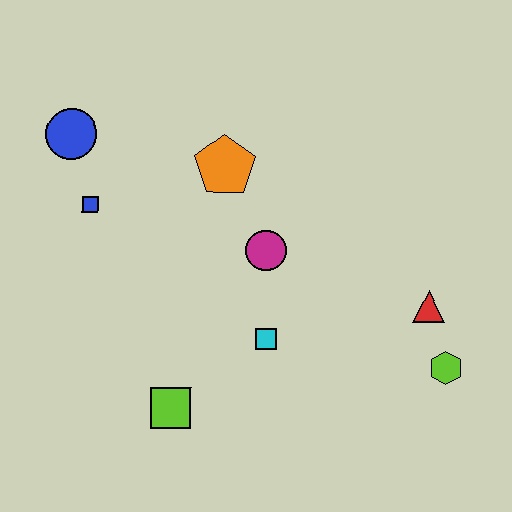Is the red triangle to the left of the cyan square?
No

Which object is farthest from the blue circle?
The lime hexagon is farthest from the blue circle.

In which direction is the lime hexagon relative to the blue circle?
The lime hexagon is to the right of the blue circle.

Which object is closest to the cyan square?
The magenta circle is closest to the cyan square.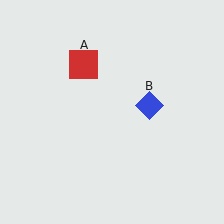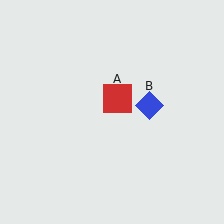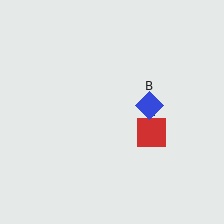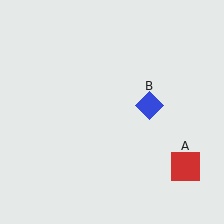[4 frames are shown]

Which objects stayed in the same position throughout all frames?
Blue diamond (object B) remained stationary.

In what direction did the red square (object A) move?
The red square (object A) moved down and to the right.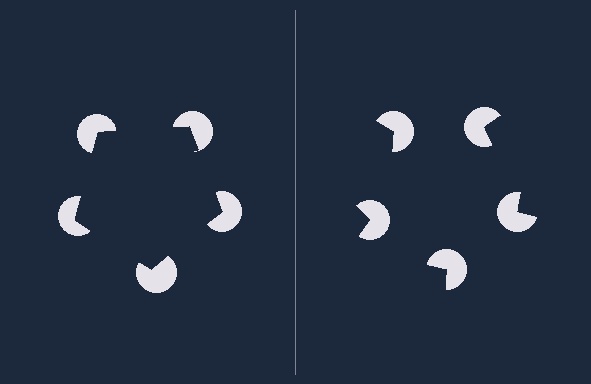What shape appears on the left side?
An illusory pentagon.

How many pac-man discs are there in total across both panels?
10 — 5 on each side.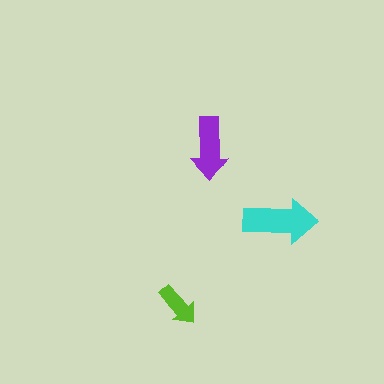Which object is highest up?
The purple arrow is topmost.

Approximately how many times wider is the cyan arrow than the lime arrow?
About 1.5 times wider.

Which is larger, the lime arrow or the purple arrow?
The purple one.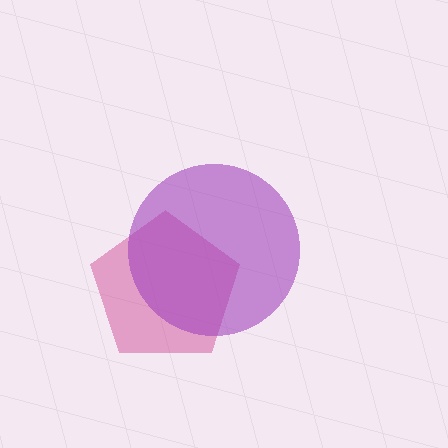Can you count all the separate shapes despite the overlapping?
Yes, there are 2 separate shapes.